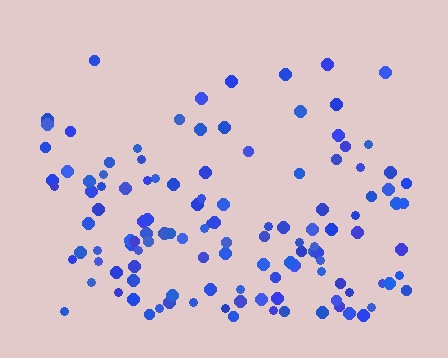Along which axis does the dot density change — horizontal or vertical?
Vertical.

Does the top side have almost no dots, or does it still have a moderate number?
Still a moderate number, just noticeably fewer than the bottom.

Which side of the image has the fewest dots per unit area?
The top.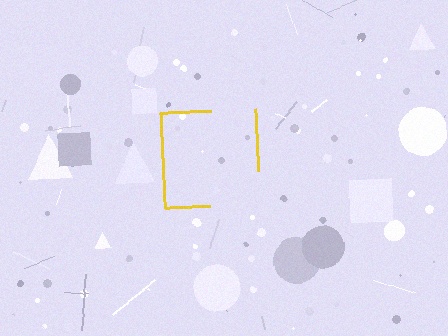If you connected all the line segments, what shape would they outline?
They would outline a square.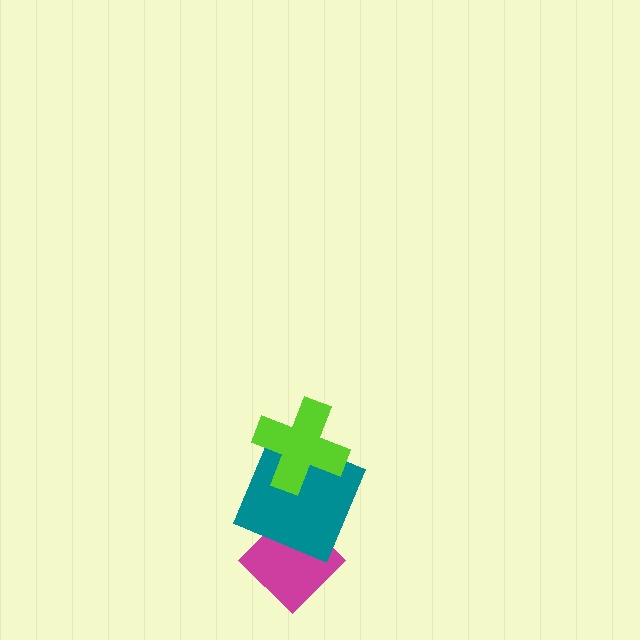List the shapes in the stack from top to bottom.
From top to bottom: the lime cross, the teal square, the magenta diamond.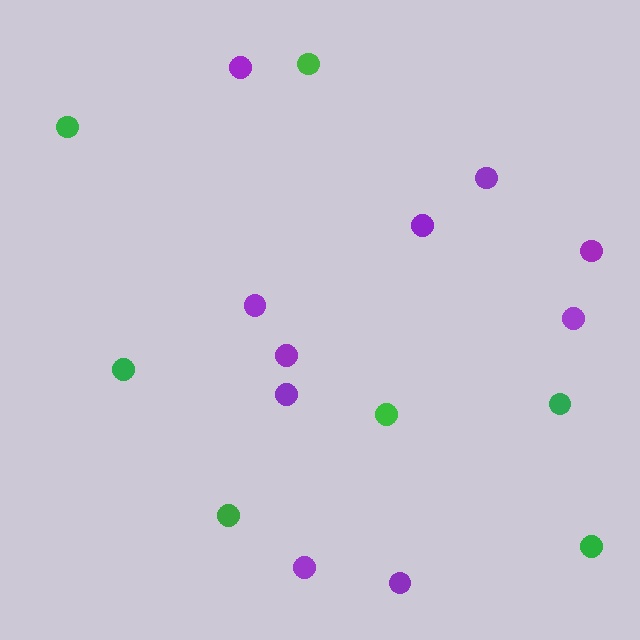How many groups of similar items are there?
There are 2 groups: one group of purple circles (10) and one group of green circles (7).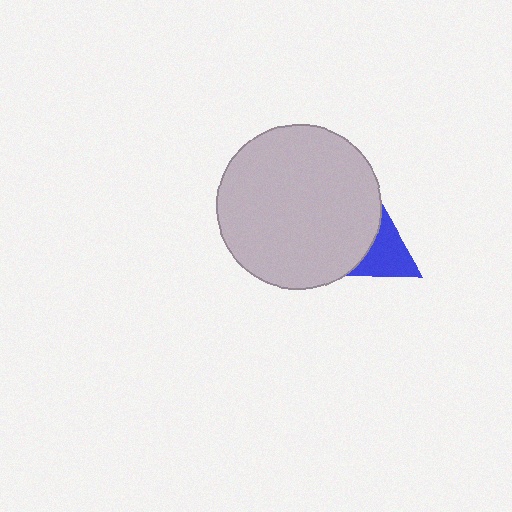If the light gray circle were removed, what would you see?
You would see the complete blue triangle.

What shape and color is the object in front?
The object in front is a light gray circle.